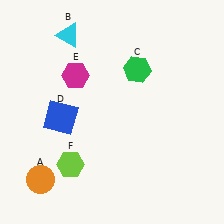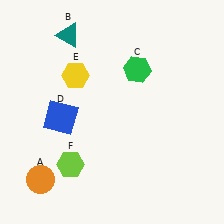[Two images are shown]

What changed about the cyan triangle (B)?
In Image 1, B is cyan. In Image 2, it changed to teal.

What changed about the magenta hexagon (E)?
In Image 1, E is magenta. In Image 2, it changed to yellow.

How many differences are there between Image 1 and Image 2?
There are 2 differences between the two images.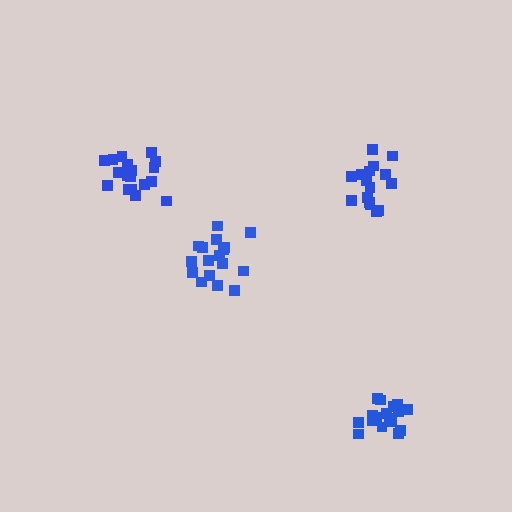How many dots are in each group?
Group 1: 18 dots, Group 2: 17 dots, Group 3: 17 dots, Group 4: 16 dots (68 total).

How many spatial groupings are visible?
There are 4 spatial groupings.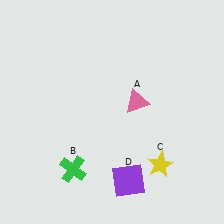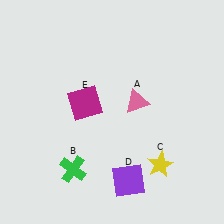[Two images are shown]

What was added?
A magenta square (E) was added in Image 2.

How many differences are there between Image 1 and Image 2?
There is 1 difference between the two images.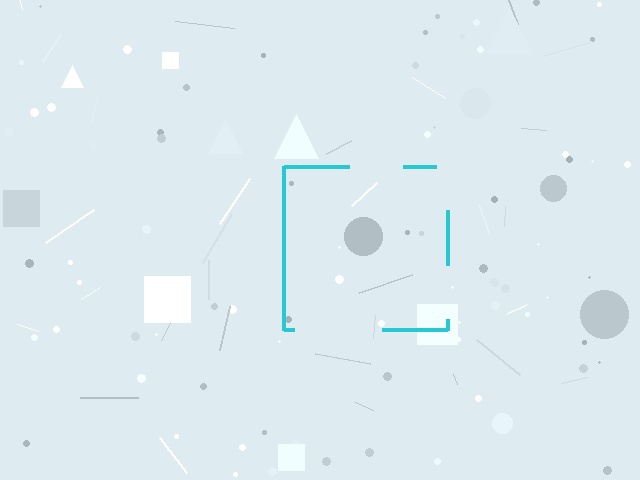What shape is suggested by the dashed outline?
The dashed outline suggests a square.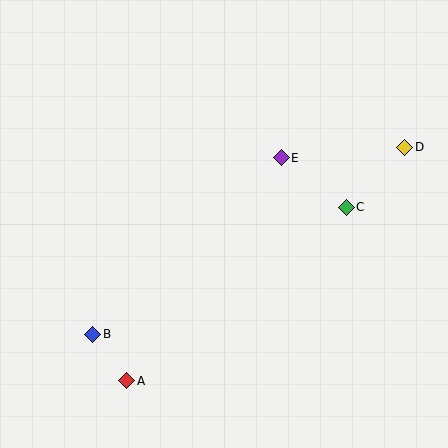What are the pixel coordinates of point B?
Point B is at (93, 334).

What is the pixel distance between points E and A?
The distance between E and A is 271 pixels.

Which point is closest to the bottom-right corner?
Point C is closest to the bottom-right corner.